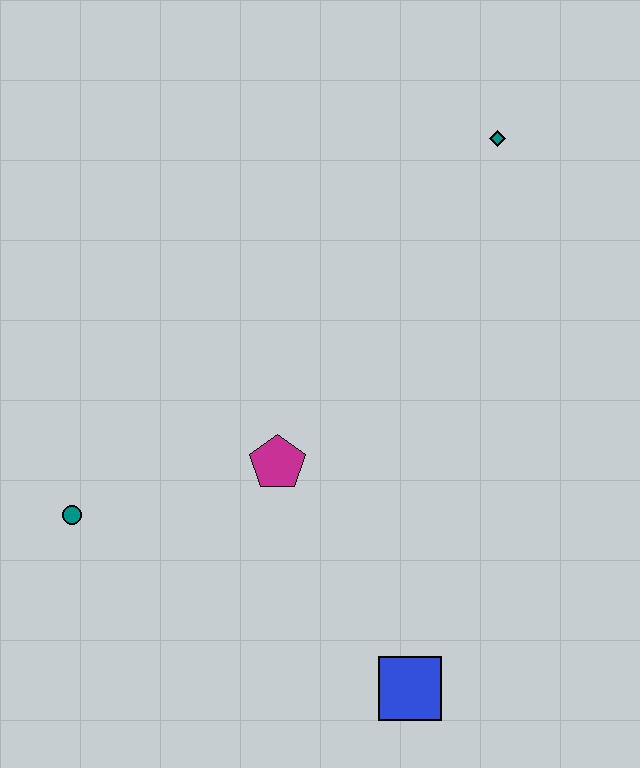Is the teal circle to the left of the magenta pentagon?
Yes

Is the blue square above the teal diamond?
No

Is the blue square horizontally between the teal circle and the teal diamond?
Yes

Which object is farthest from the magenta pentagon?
The teal diamond is farthest from the magenta pentagon.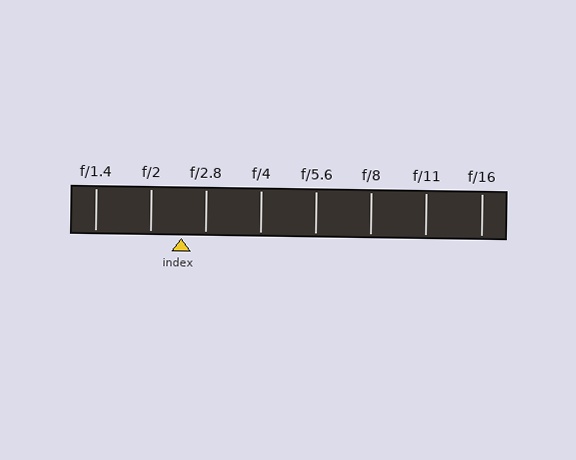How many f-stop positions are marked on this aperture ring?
There are 8 f-stop positions marked.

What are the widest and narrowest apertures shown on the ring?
The widest aperture shown is f/1.4 and the narrowest is f/16.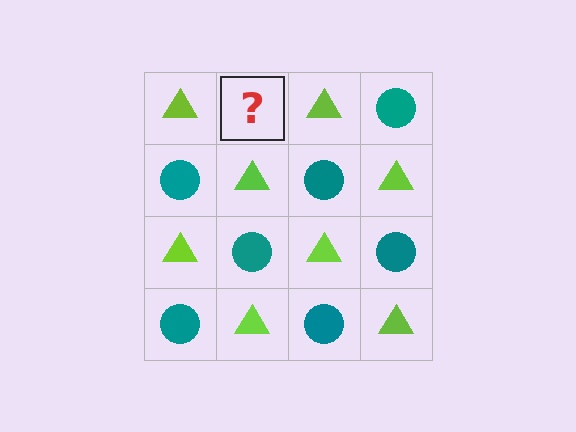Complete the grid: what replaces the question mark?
The question mark should be replaced with a teal circle.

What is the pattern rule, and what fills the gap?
The rule is that it alternates lime triangle and teal circle in a checkerboard pattern. The gap should be filled with a teal circle.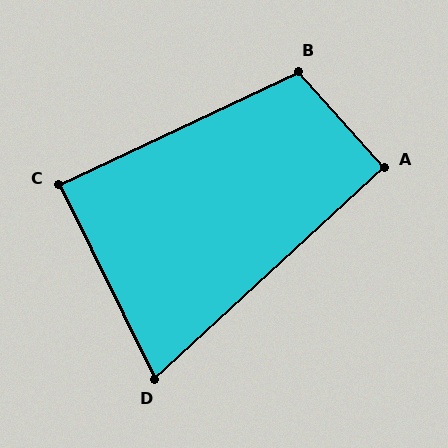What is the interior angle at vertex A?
Approximately 91 degrees (approximately right).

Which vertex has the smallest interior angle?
D, at approximately 74 degrees.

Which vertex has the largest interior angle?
B, at approximately 106 degrees.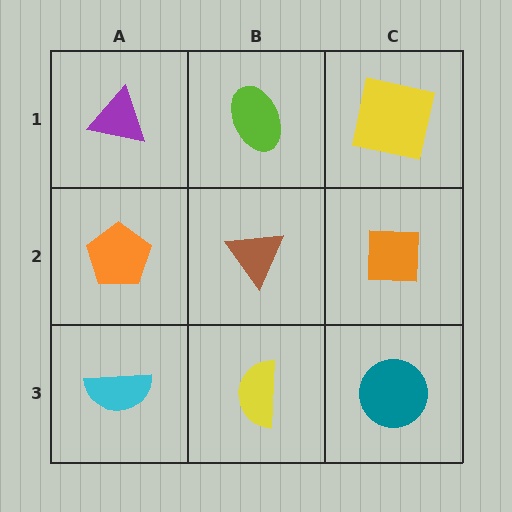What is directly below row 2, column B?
A yellow semicircle.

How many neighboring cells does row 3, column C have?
2.